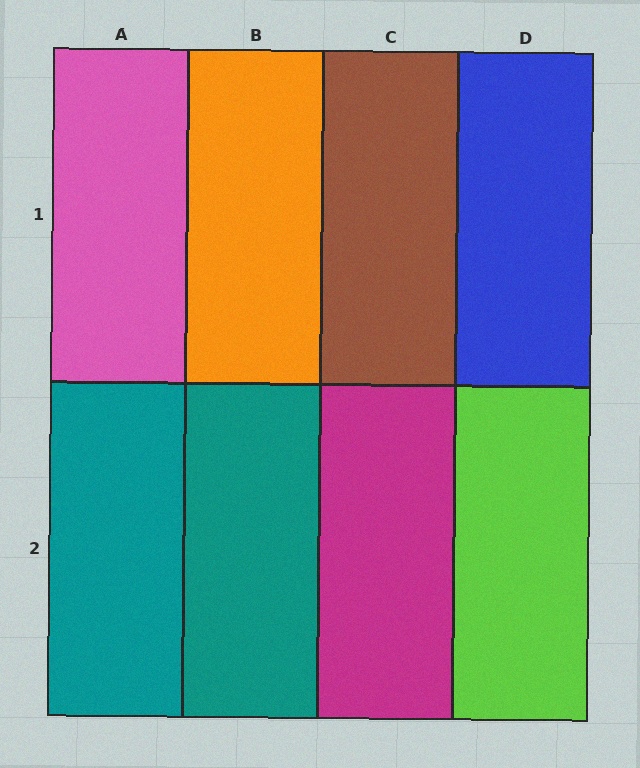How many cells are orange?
1 cell is orange.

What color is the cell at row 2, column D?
Lime.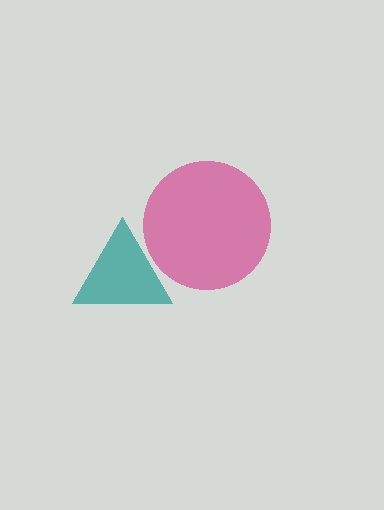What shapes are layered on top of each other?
The layered shapes are: a teal triangle, a magenta circle.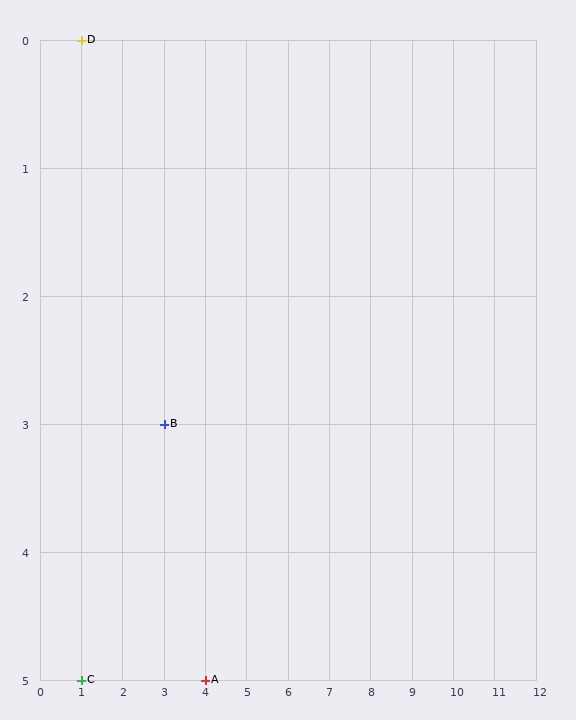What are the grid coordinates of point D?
Point D is at grid coordinates (1, 0).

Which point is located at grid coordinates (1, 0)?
Point D is at (1, 0).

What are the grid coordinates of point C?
Point C is at grid coordinates (1, 5).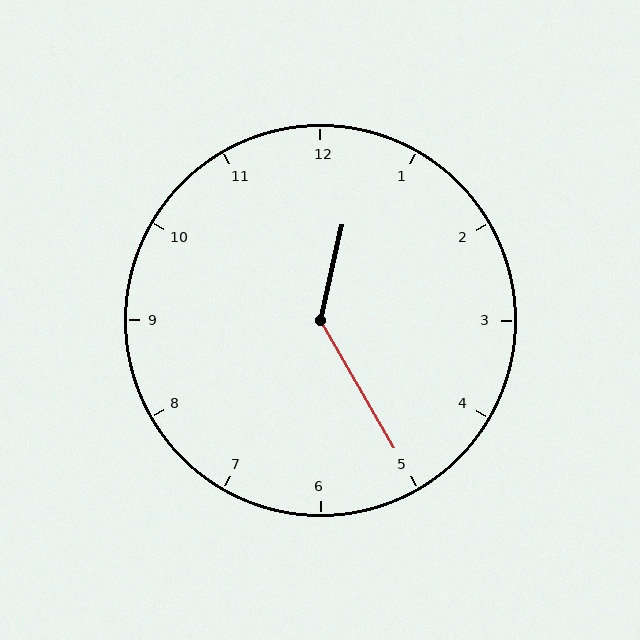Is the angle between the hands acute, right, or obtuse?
It is obtuse.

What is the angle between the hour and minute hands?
Approximately 138 degrees.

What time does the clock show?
12:25.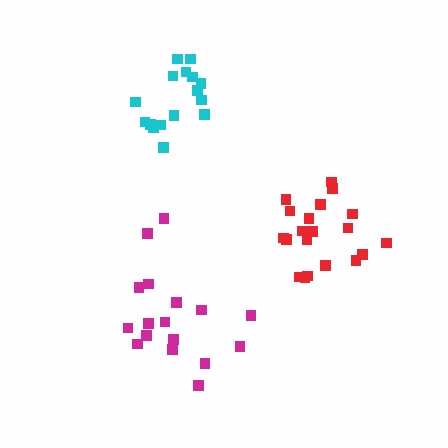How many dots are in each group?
Group 1: 17 dots, Group 2: 16 dots, Group 3: 20 dots (53 total).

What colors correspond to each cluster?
The clusters are colored: magenta, cyan, red.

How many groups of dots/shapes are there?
There are 3 groups.